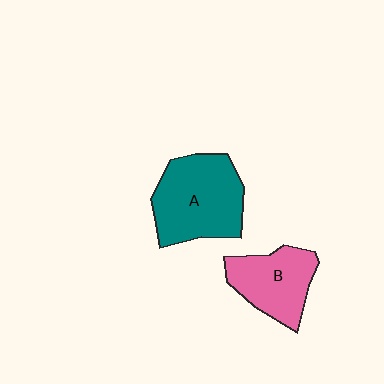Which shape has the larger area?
Shape A (teal).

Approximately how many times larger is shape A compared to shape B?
Approximately 1.4 times.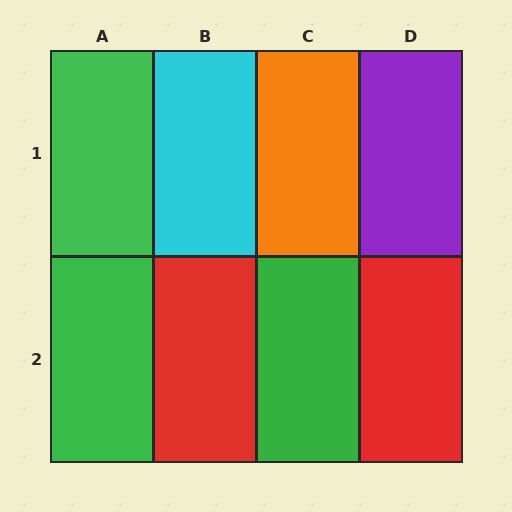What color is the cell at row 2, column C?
Green.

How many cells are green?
3 cells are green.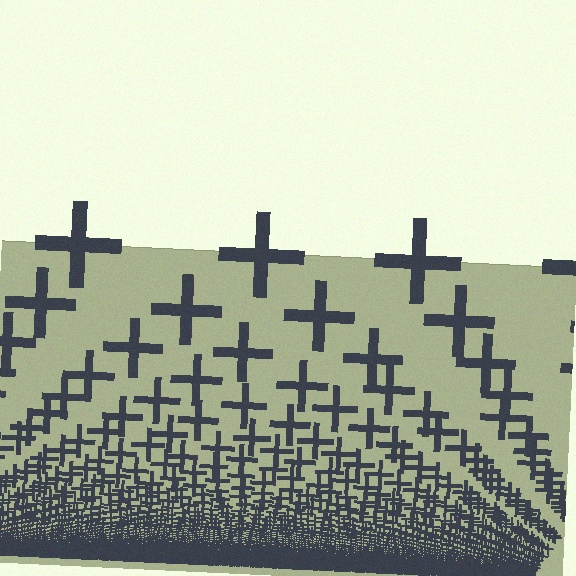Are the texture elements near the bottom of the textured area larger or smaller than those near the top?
Smaller. The gradient is inverted — elements near the bottom are smaller and denser.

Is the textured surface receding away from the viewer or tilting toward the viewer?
The surface appears to tilt toward the viewer. Texture elements get larger and sparser toward the top.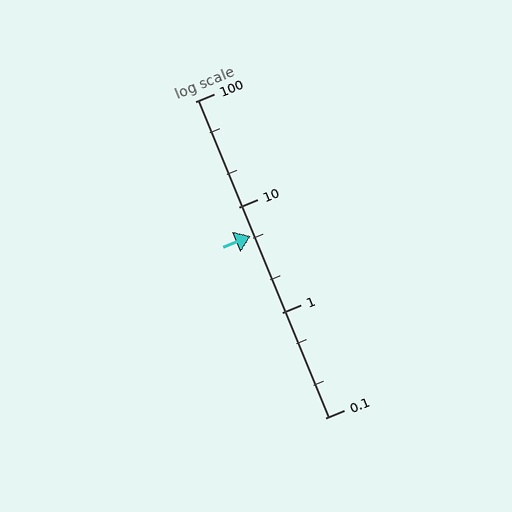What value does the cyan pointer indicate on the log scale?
The pointer indicates approximately 5.3.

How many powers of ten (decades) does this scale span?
The scale spans 3 decades, from 0.1 to 100.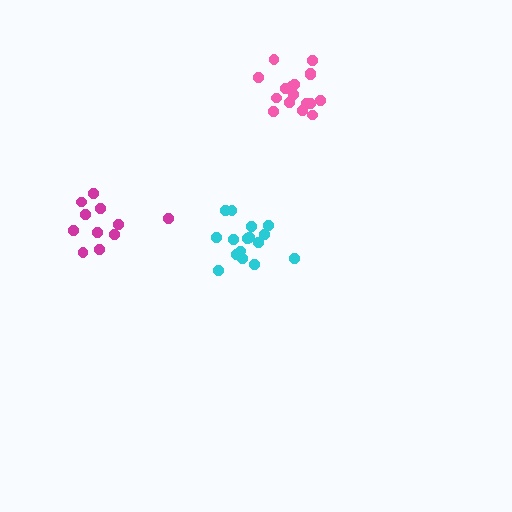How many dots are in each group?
Group 1: 16 dots, Group 2: 11 dots, Group 3: 17 dots (44 total).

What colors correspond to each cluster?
The clusters are colored: cyan, magenta, pink.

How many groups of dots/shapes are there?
There are 3 groups.